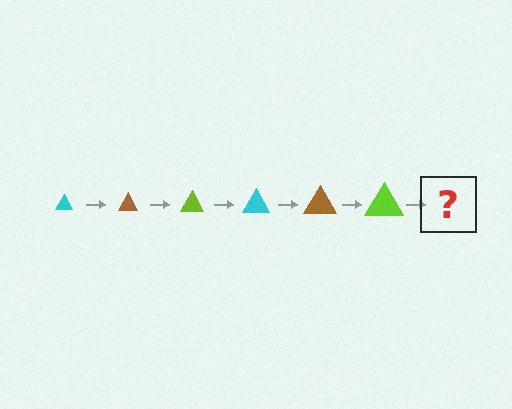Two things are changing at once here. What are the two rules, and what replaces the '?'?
The two rules are that the triangle grows larger each step and the color cycles through cyan, brown, and lime. The '?' should be a cyan triangle, larger than the previous one.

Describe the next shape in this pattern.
It should be a cyan triangle, larger than the previous one.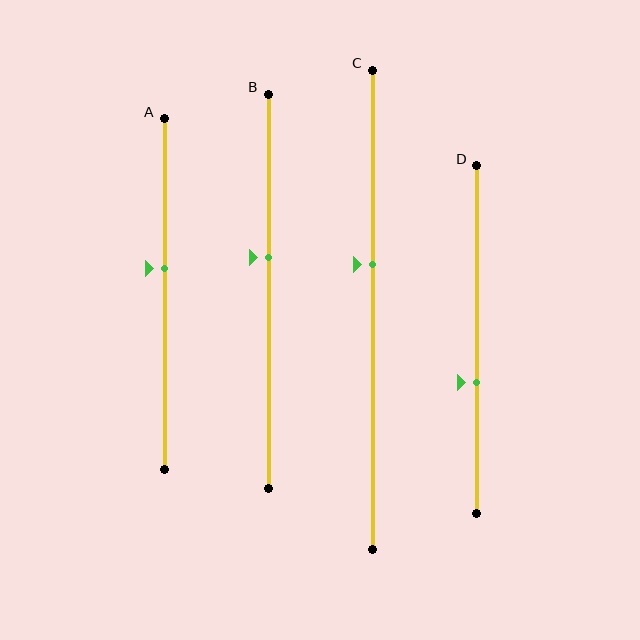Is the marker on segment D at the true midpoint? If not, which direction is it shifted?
No, the marker on segment D is shifted downward by about 12% of the segment length.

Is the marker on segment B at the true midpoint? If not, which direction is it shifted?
No, the marker on segment B is shifted upward by about 9% of the segment length.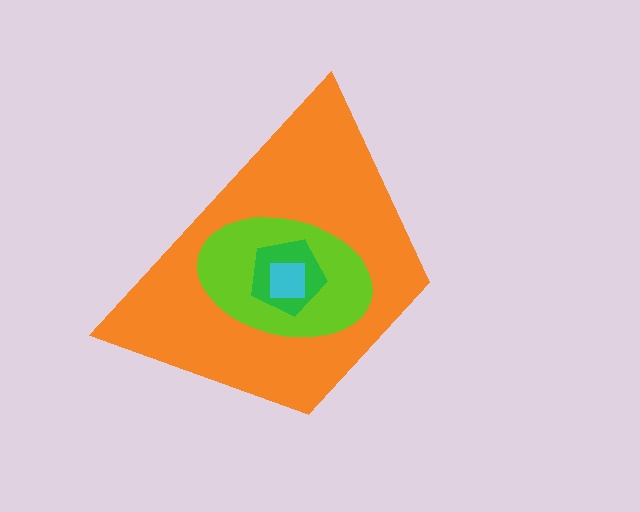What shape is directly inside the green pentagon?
The cyan square.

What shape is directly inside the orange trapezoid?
The lime ellipse.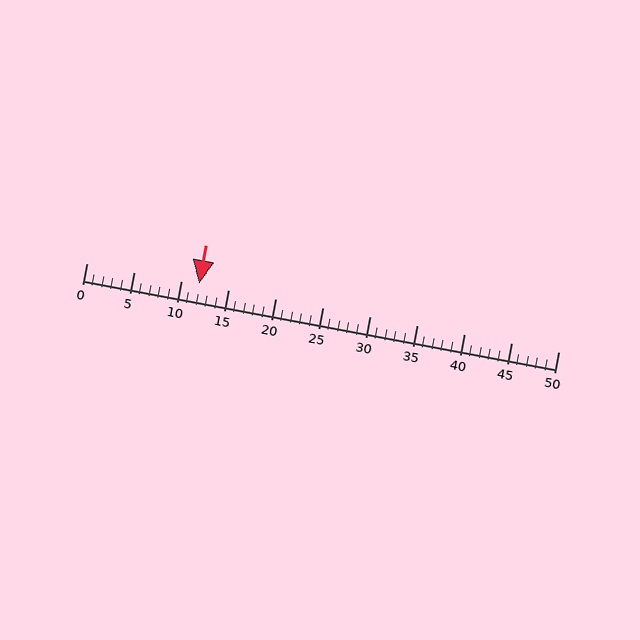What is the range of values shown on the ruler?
The ruler shows values from 0 to 50.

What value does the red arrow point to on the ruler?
The red arrow points to approximately 12.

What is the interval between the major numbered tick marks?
The major tick marks are spaced 5 units apart.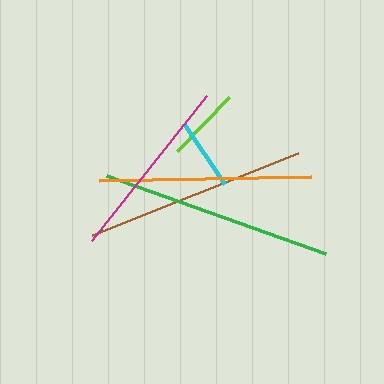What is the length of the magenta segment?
The magenta segment is approximately 185 pixels long.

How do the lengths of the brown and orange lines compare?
The brown and orange lines are approximately the same length.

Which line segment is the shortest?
The cyan line is the shortest at approximately 73 pixels.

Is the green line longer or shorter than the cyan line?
The green line is longer than the cyan line.